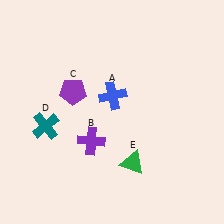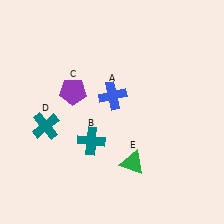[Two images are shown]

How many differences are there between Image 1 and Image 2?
There is 1 difference between the two images.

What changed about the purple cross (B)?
In Image 1, B is purple. In Image 2, it changed to teal.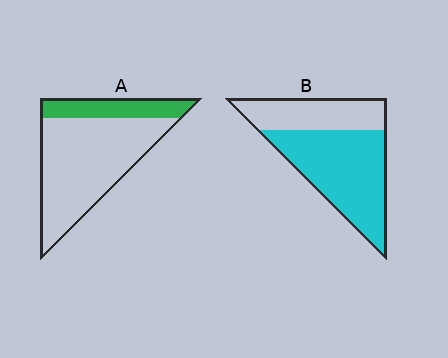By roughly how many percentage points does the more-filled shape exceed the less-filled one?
By roughly 40 percentage points (B over A).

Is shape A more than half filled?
No.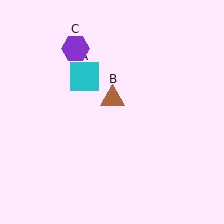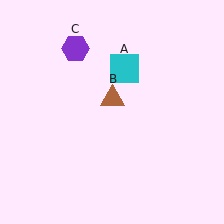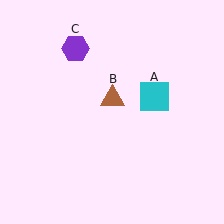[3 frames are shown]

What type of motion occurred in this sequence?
The cyan square (object A) rotated clockwise around the center of the scene.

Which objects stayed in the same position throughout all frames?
Brown triangle (object B) and purple hexagon (object C) remained stationary.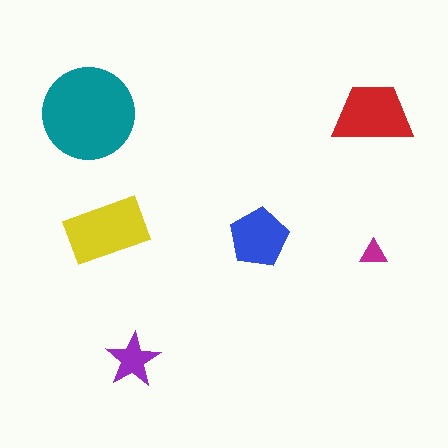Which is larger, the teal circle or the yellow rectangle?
The teal circle.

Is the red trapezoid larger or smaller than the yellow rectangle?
Smaller.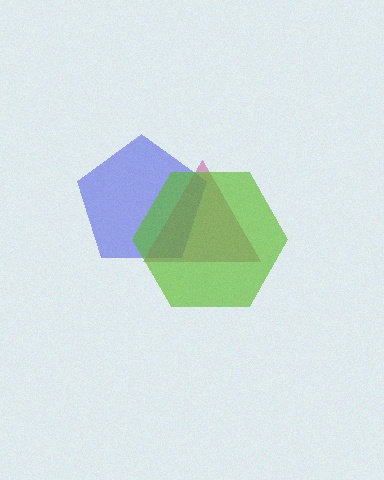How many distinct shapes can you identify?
There are 3 distinct shapes: a blue pentagon, a magenta triangle, a lime hexagon.